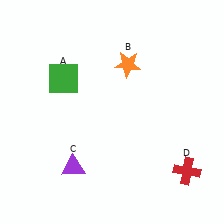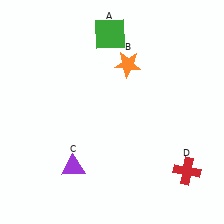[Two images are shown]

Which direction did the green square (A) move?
The green square (A) moved right.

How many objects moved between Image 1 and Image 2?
1 object moved between the two images.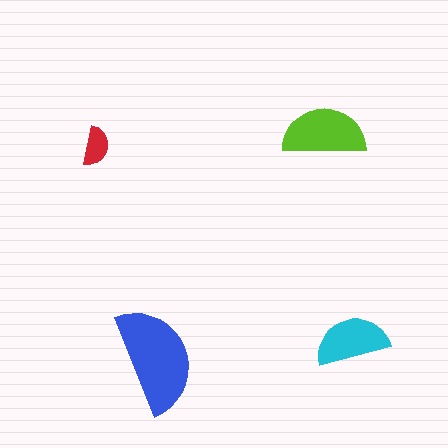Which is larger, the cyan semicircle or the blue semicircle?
The blue one.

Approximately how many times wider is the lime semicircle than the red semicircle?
About 2 times wider.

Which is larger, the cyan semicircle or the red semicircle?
The cyan one.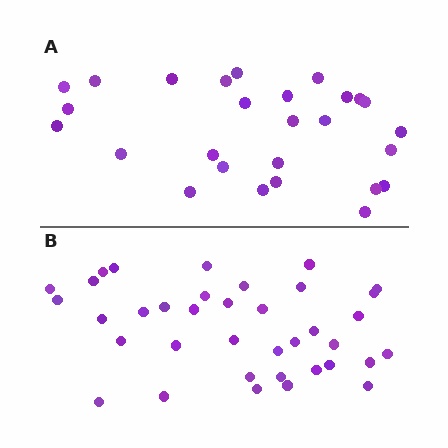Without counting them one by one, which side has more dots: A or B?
Region B (the bottom region) has more dots.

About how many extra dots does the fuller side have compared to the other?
Region B has roughly 10 or so more dots than region A.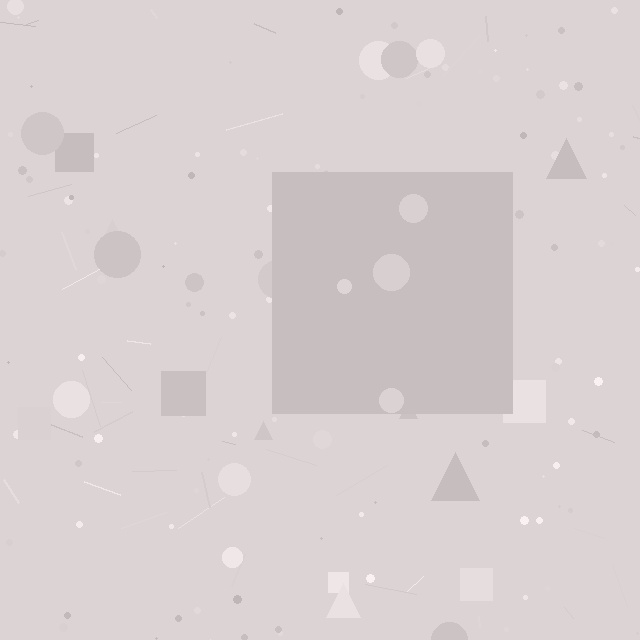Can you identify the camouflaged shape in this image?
The camouflaged shape is a square.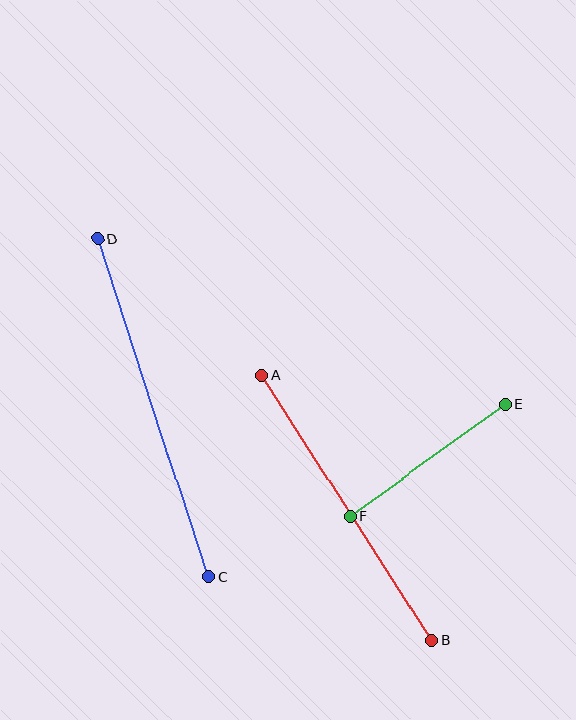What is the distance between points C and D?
The distance is approximately 356 pixels.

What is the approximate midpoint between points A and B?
The midpoint is at approximately (347, 508) pixels.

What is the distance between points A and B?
The distance is approximately 315 pixels.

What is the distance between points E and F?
The distance is approximately 192 pixels.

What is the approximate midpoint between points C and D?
The midpoint is at approximately (153, 408) pixels.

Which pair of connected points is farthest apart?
Points C and D are farthest apart.